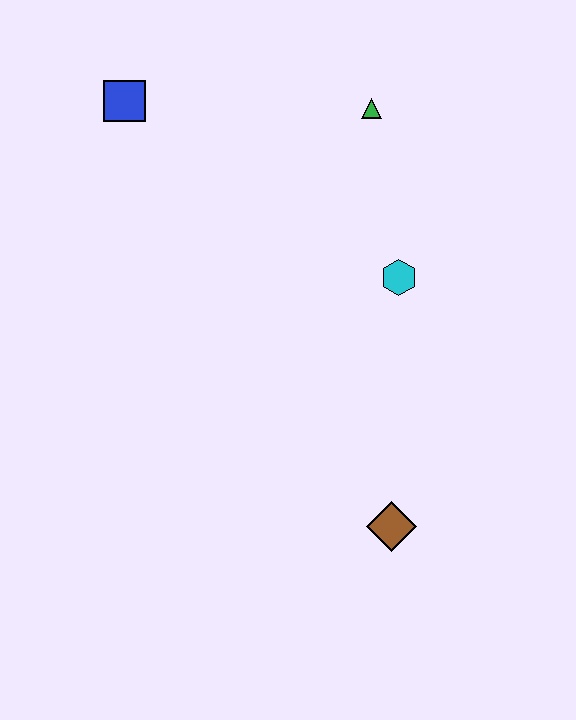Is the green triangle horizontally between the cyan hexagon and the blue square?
Yes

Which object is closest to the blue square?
The green triangle is closest to the blue square.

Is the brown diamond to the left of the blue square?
No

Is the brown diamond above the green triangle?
No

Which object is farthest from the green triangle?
The brown diamond is farthest from the green triangle.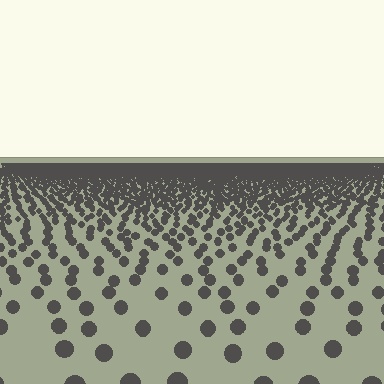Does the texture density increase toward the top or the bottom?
Density increases toward the top.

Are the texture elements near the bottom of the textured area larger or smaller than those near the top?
Larger. Near the bottom, elements are closer to the viewer and appear at a bigger on-screen size.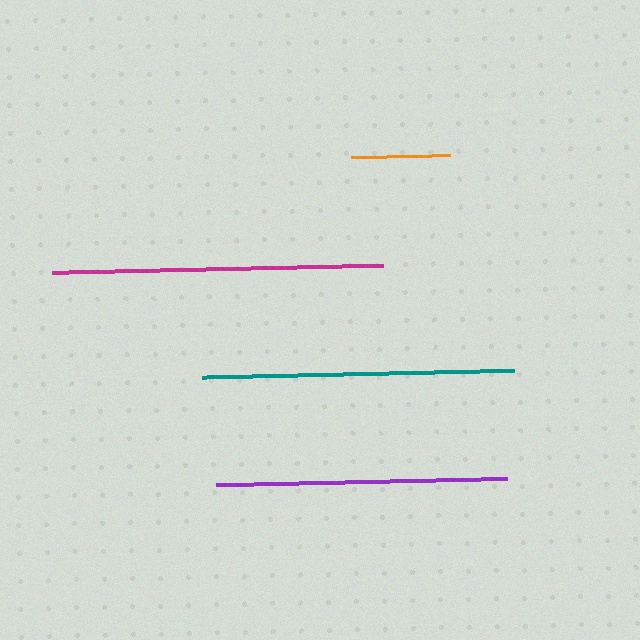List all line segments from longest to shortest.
From longest to shortest: magenta, teal, purple, orange.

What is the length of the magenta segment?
The magenta segment is approximately 331 pixels long.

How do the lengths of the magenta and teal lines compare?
The magenta and teal lines are approximately the same length.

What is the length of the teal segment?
The teal segment is approximately 312 pixels long.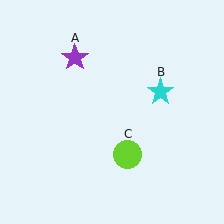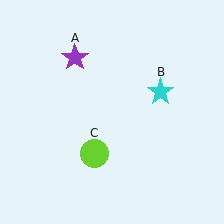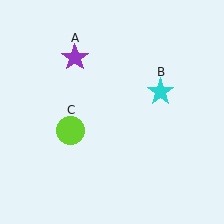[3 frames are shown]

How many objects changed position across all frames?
1 object changed position: lime circle (object C).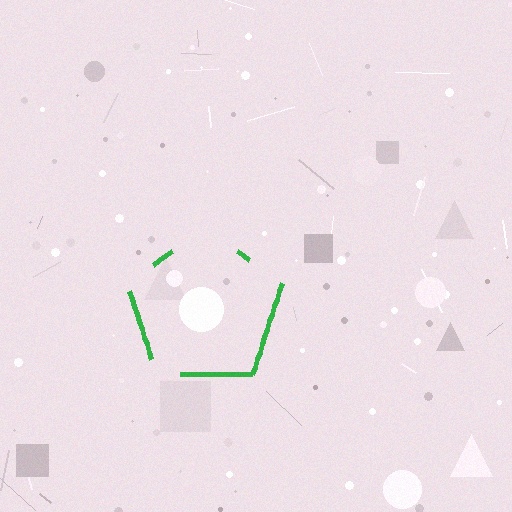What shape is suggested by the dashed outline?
The dashed outline suggests a pentagon.